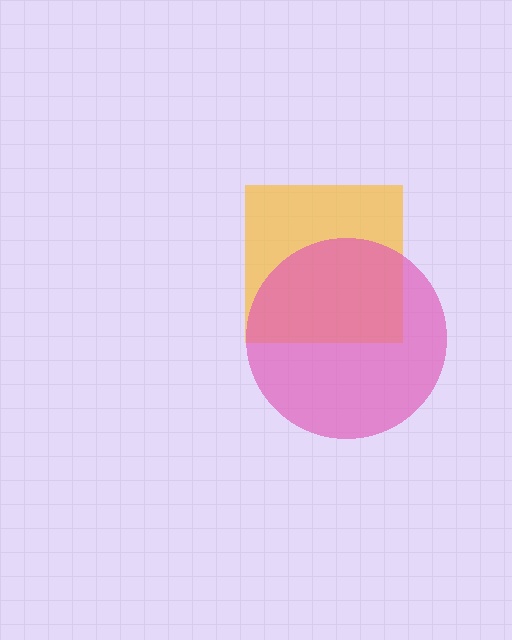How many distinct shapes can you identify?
There are 2 distinct shapes: a yellow square, a pink circle.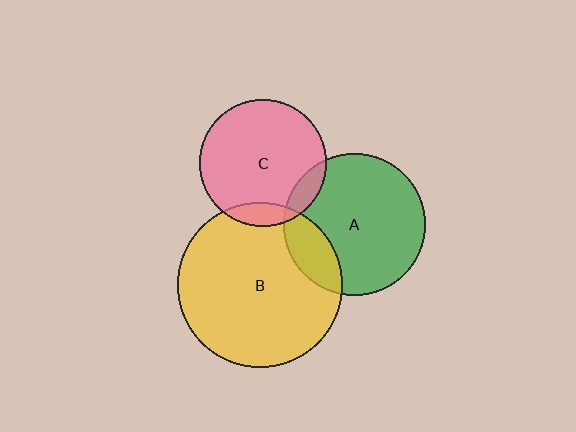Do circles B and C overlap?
Yes.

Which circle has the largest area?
Circle B (yellow).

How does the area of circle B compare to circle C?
Approximately 1.7 times.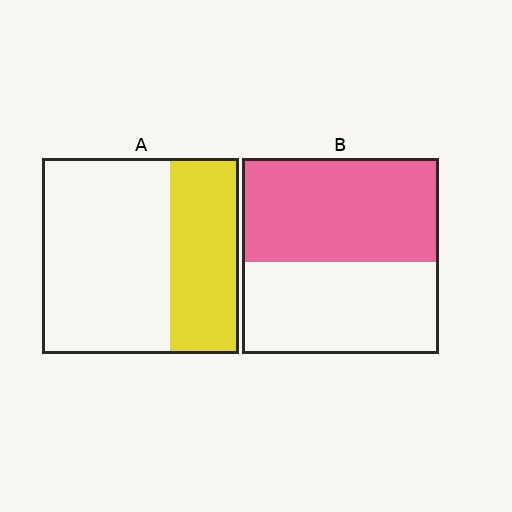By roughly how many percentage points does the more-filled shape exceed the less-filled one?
By roughly 20 percentage points (B over A).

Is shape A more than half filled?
No.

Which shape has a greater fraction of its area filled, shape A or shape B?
Shape B.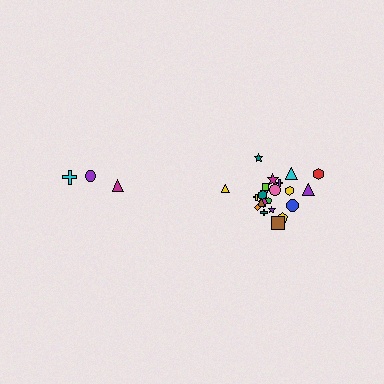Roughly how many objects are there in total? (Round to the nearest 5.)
Roughly 25 objects in total.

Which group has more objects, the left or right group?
The right group.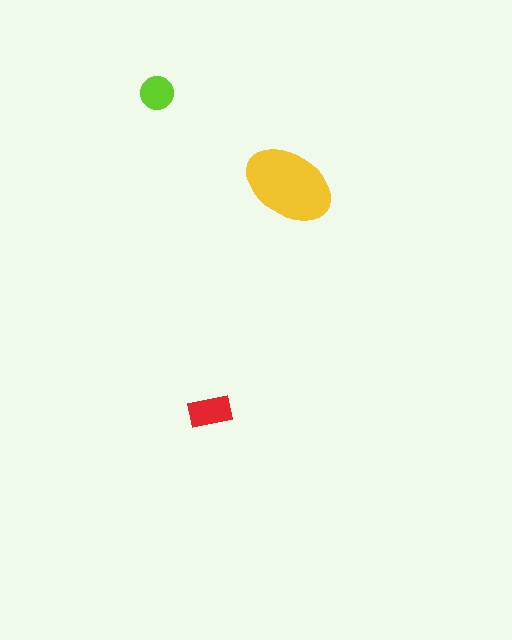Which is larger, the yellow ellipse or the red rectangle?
The yellow ellipse.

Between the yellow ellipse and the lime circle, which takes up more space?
The yellow ellipse.